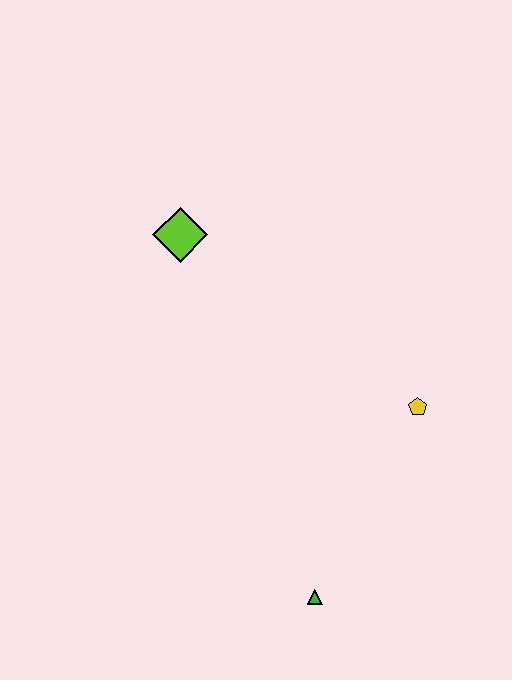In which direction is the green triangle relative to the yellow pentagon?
The green triangle is below the yellow pentagon.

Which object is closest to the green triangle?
The yellow pentagon is closest to the green triangle.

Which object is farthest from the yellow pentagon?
The lime diamond is farthest from the yellow pentagon.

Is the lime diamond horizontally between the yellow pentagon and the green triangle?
No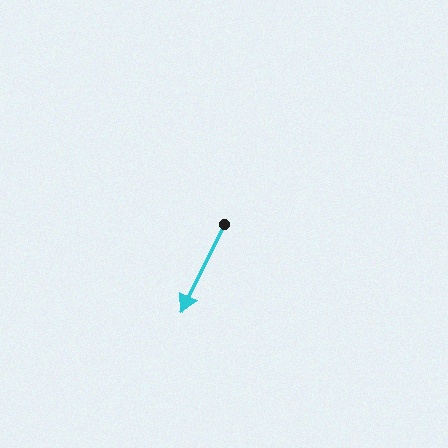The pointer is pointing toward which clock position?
Roughly 7 o'clock.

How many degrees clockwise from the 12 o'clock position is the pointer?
Approximately 206 degrees.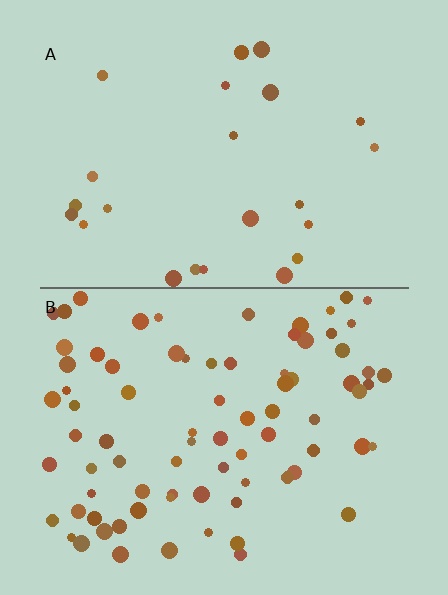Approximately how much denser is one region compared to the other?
Approximately 3.4× — region B over region A.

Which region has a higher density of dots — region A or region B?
B (the bottom).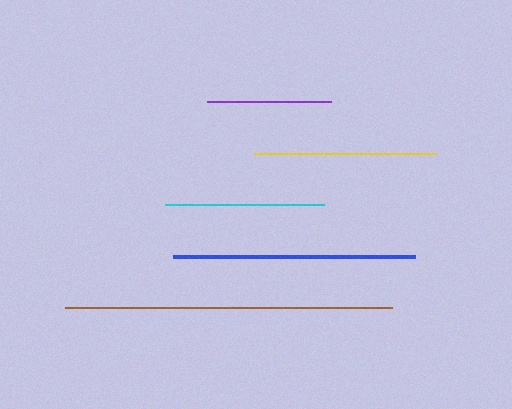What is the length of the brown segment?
The brown segment is approximately 327 pixels long.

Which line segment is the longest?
The brown line is the longest at approximately 327 pixels.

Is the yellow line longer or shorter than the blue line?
The blue line is longer than the yellow line.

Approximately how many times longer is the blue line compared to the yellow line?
The blue line is approximately 1.3 times the length of the yellow line.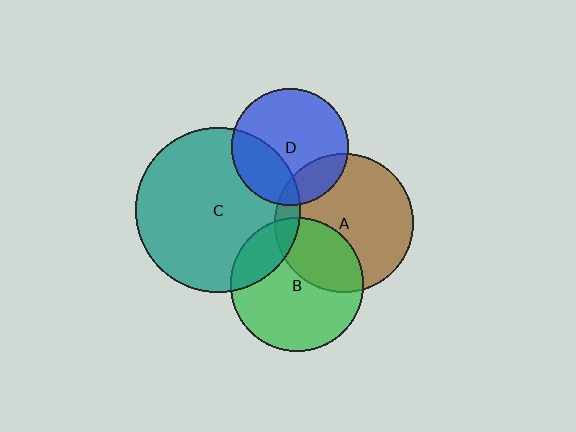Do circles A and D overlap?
Yes.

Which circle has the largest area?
Circle C (teal).